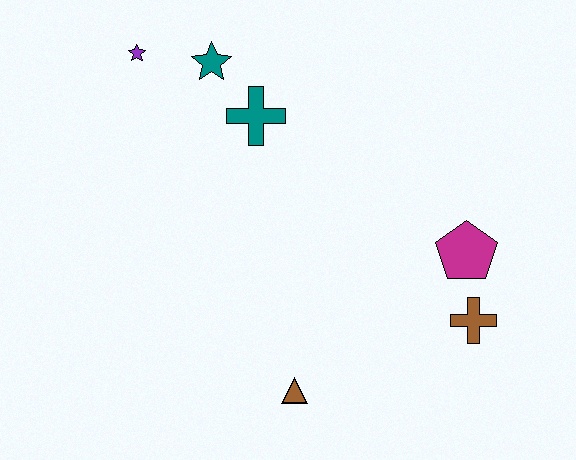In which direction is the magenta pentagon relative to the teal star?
The magenta pentagon is to the right of the teal star.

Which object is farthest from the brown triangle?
The purple star is farthest from the brown triangle.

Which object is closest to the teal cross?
The teal star is closest to the teal cross.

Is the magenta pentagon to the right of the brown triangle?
Yes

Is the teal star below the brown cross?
No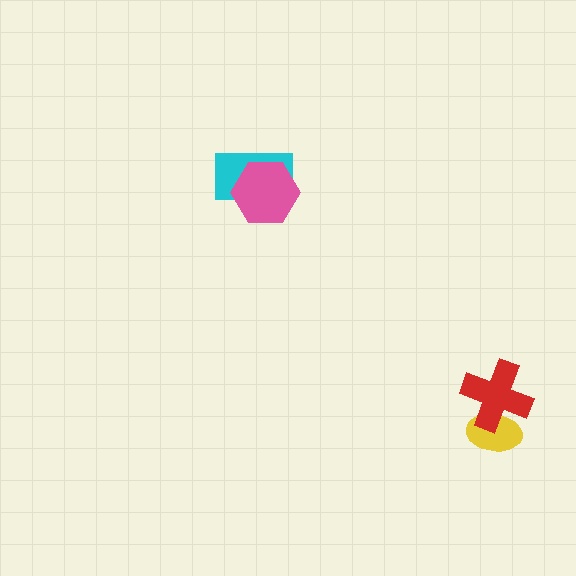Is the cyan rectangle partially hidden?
Yes, it is partially covered by another shape.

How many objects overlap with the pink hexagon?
1 object overlaps with the pink hexagon.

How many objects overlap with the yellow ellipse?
1 object overlaps with the yellow ellipse.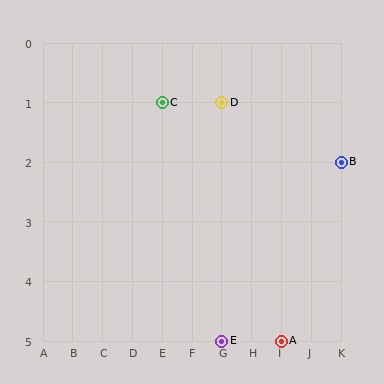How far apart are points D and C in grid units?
Points D and C are 2 columns apart.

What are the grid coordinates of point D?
Point D is at grid coordinates (G, 1).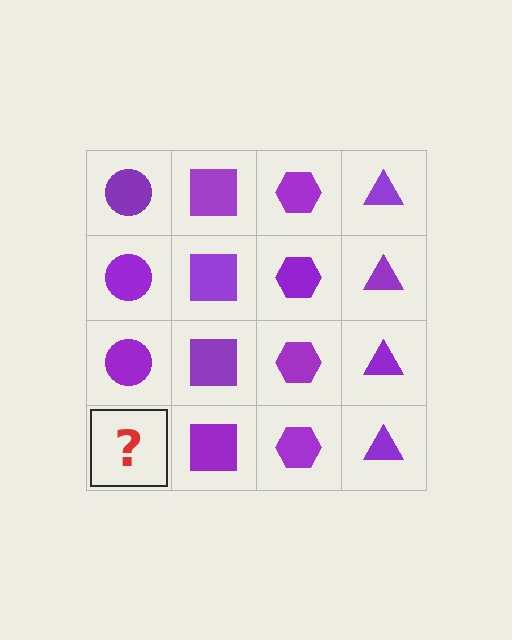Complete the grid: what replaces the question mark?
The question mark should be replaced with a purple circle.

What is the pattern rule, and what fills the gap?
The rule is that each column has a consistent shape. The gap should be filled with a purple circle.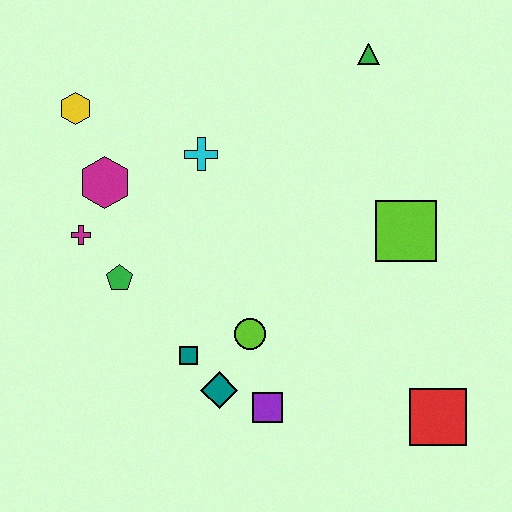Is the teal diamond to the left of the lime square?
Yes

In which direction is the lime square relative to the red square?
The lime square is above the red square.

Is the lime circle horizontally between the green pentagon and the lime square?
Yes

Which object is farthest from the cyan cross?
The red square is farthest from the cyan cross.